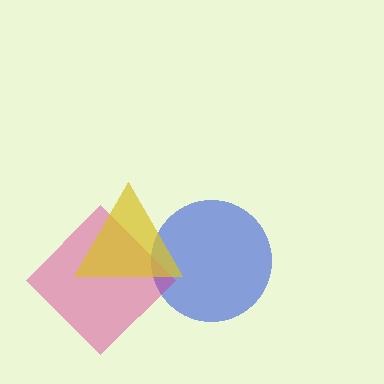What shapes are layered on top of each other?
The layered shapes are: a blue circle, a magenta diamond, a yellow triangle.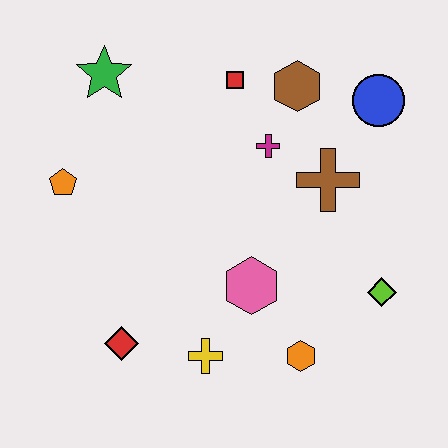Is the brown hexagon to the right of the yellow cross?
Yes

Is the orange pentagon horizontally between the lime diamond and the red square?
No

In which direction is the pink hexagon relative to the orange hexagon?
The pink hexagon is above the orange hexagon.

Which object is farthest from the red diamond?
The blue circle is farthest from the red diamond.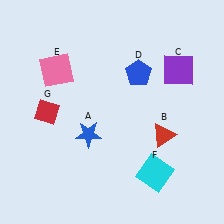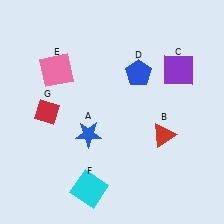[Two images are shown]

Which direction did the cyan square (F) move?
The cyan square (F) moved left.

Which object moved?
The cyan square (F) moved left.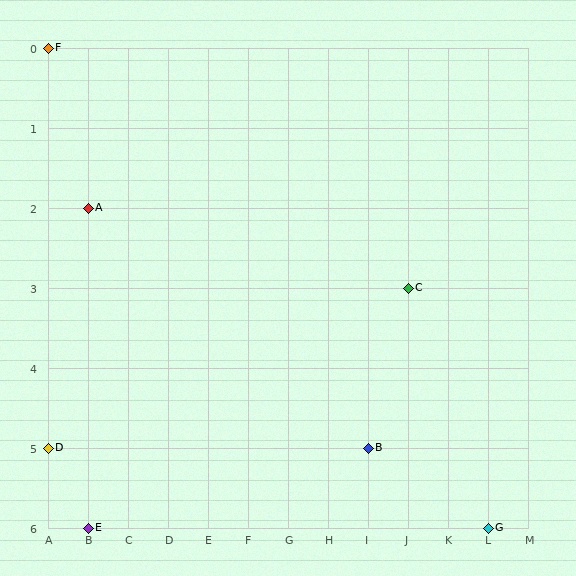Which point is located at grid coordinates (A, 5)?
Point D is at (A, 5).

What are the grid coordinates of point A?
Point A is at grid coordinates (B, 2).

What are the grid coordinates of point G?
Point G is at grid coordinates (L, 6).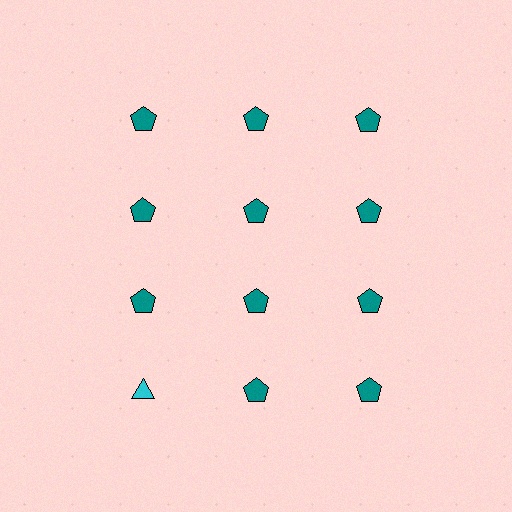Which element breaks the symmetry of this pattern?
The cyan triangle in the fourth row, leftmost column breaks the symmetry. All other shapes are teal pentagons.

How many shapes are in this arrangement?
There are 12 shapes arranged in a grid pattern.